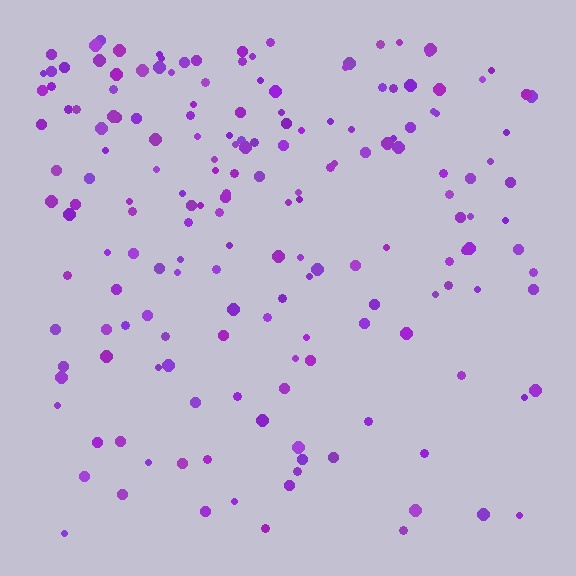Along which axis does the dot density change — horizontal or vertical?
Vertical.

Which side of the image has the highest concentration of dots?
The top.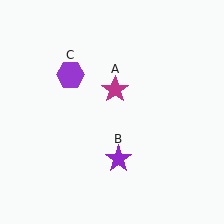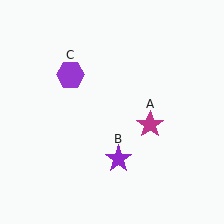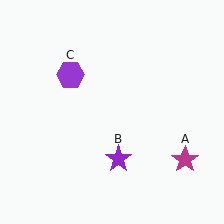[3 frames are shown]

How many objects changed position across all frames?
1 object changed position: magenta star (object A).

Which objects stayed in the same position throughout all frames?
Purple star (object B) and purple hexagon (object C) remained stationary.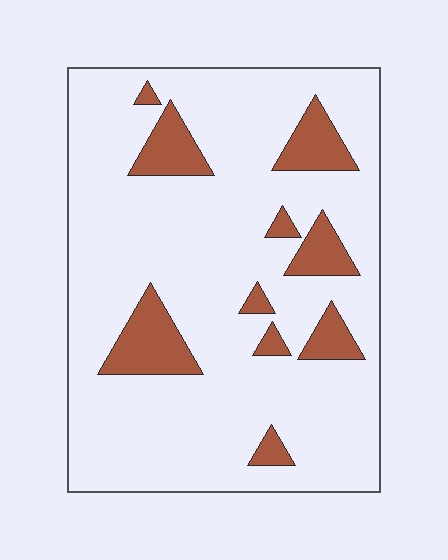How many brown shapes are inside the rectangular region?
10.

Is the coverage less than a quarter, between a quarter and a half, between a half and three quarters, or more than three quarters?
Less than a quarter.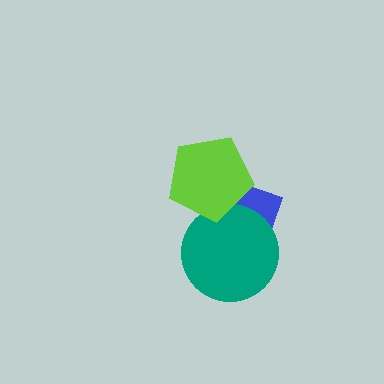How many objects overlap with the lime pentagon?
2 objects overlap with the lime pentagon.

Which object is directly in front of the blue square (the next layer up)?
The teal circle is directly in front of the blue square.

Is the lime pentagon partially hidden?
No, no other shape covers it.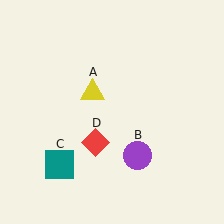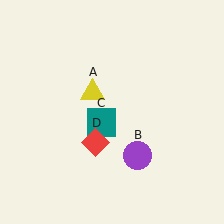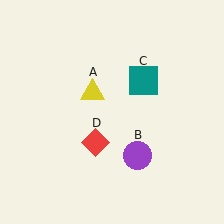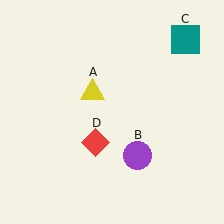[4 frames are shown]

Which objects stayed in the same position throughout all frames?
Yellow triangle (object A) and purple circle (object B) and red diamond (object D) remained stationary.